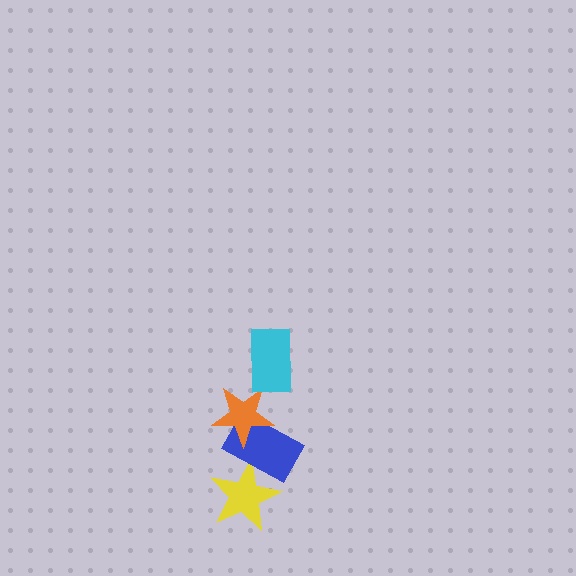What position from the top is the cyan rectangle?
The cyan rectangle is 1st from the top.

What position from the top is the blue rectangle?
The blue rectangle is 3rd from the top.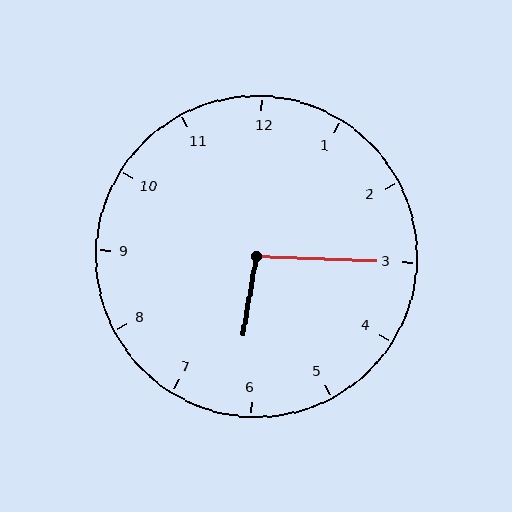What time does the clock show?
6:15.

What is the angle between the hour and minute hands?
Approximately 98 degrees.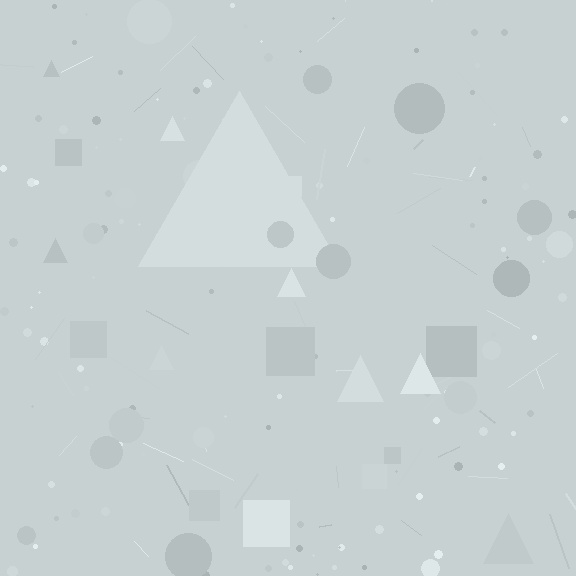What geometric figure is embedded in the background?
A triangle is embedded in the background.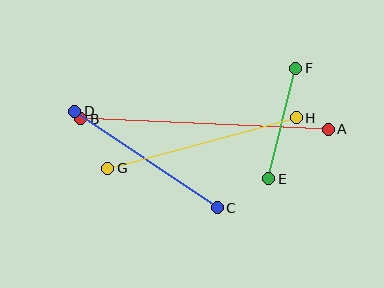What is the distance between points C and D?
The distance is approximately 172 pixels.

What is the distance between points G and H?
The distance is approximately 195 pixels.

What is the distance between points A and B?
The distance is approximately 248 pixels.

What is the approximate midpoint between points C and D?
The midpoint is at approximately (146, 159) pixels.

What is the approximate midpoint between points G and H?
The midpoint is at approximately (202, 143) pixels.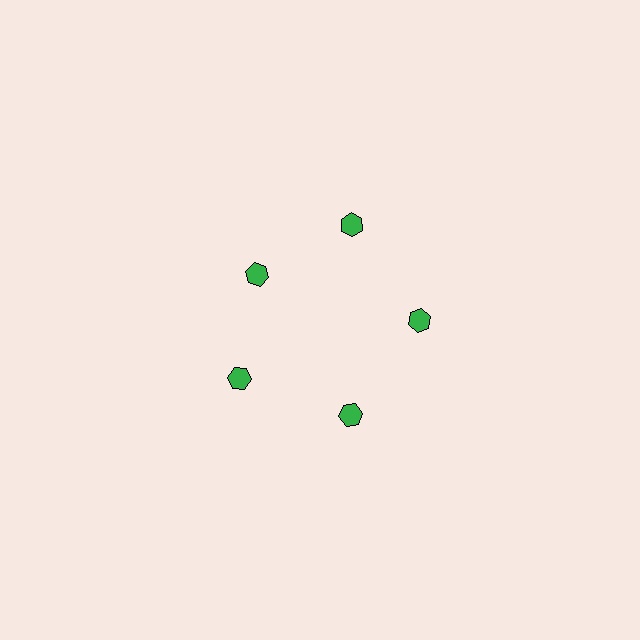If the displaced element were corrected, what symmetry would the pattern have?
It would have 5-fold rotational symmetry — the pattern would map onto itself every 72 degrees.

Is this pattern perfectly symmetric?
No. The 5 green hexagons are arranged in a ring, but one element near the 10 o'clock position is pulled inward toward the center, breaking the 5-fold rotational symmetry.